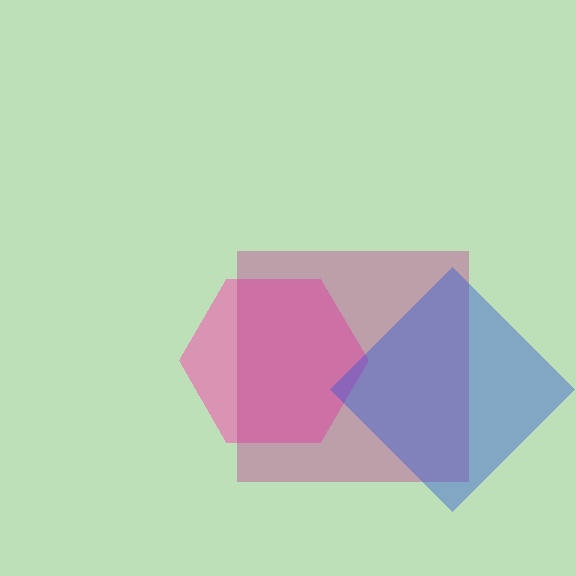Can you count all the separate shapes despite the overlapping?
Yes, there are 3 separate shapes.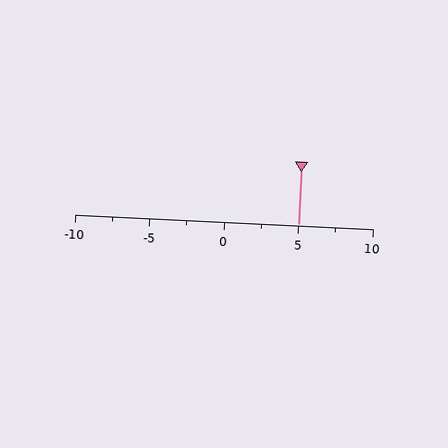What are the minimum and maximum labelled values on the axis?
The axis runs from -10 to 10.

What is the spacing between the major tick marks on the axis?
The major ticks are spaced 5 apart.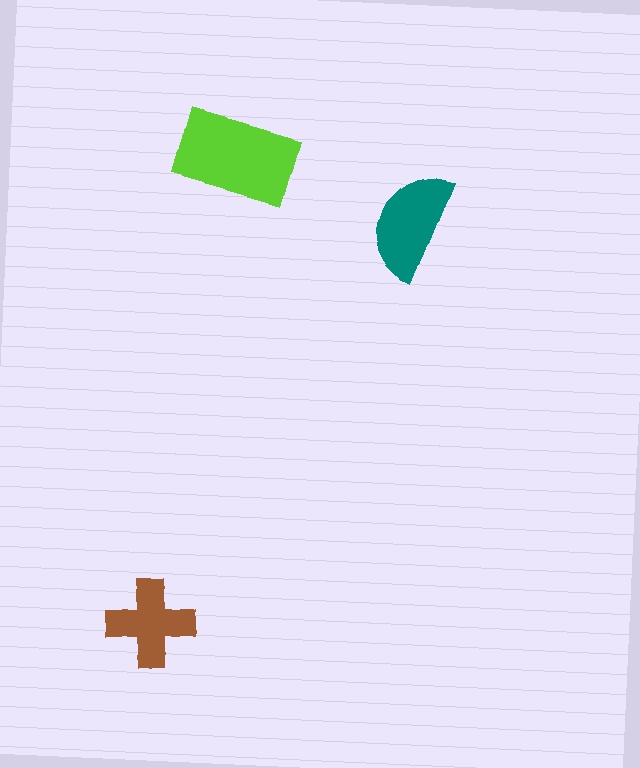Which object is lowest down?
The brown cross is bottommost.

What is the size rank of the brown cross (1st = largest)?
3rd.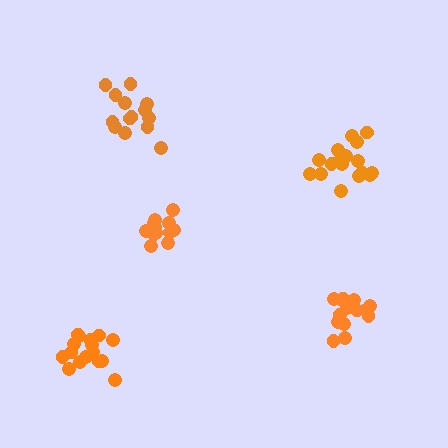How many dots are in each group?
Group 1: 14 dots, Group 2: 17 dots, Group 3: 14 dots, Group 4: 14 dots, Group 5: 16 dots (75 total).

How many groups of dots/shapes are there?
There are 5 groups.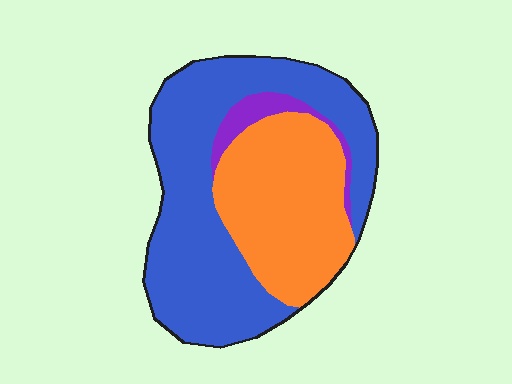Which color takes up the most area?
Blue, at roughly 55%.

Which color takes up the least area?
Purple, at roughly 5%.